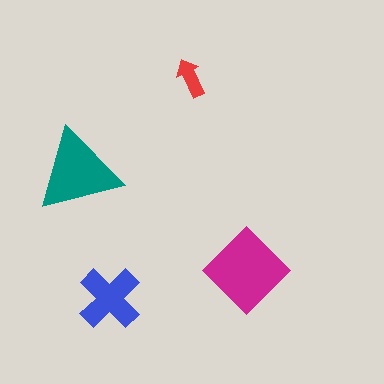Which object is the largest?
The magenta diamond.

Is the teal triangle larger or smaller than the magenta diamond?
Smaller.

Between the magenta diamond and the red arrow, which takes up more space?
The magenta diamond.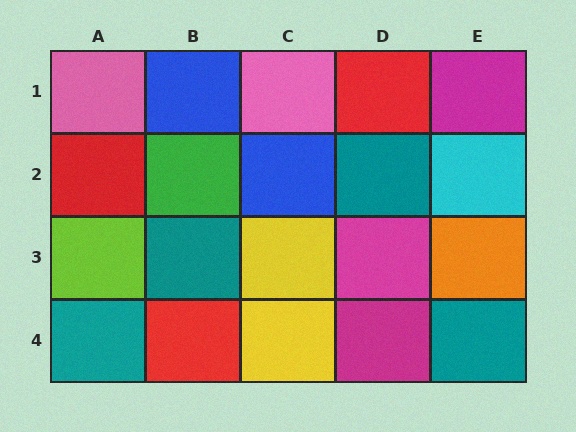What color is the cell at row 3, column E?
Orange.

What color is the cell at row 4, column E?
Teal.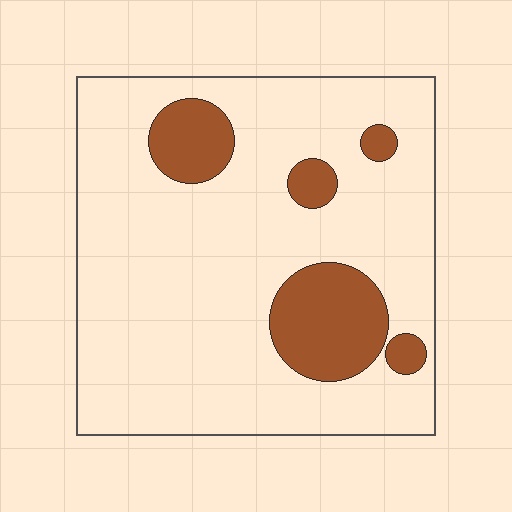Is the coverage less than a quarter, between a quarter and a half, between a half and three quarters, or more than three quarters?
Less than a quarter.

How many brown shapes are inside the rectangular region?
5.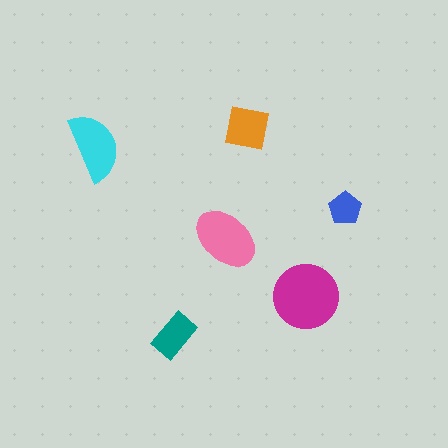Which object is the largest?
The magenta circle.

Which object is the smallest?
The blue pentagon.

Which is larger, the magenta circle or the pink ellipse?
The magenta circle.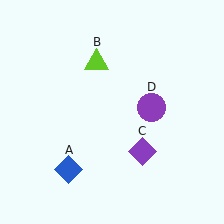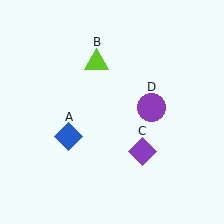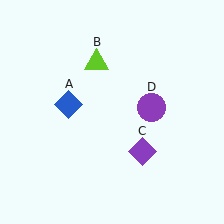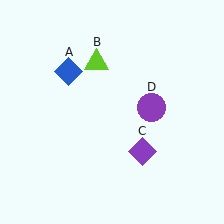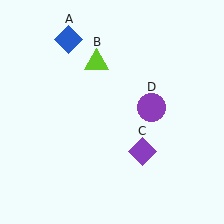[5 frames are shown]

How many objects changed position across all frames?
1 object changed position: blue diamond (object A).